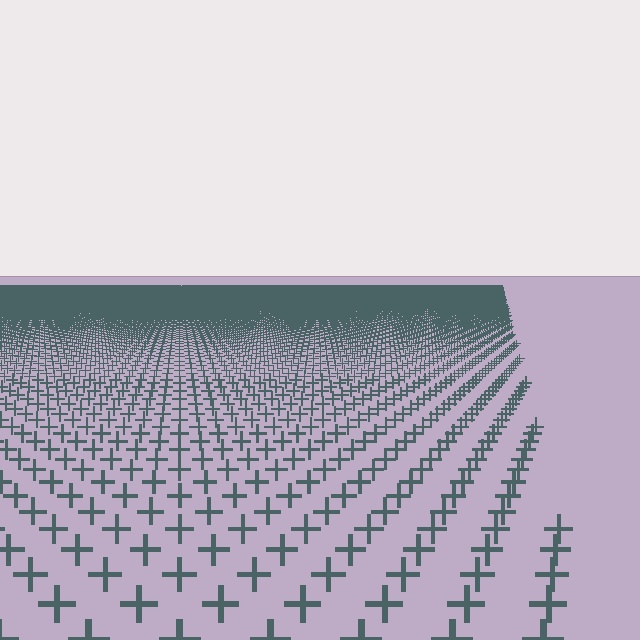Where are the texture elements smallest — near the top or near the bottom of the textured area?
Near the top.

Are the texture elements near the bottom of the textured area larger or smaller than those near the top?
Larger. Near the bottom, elements are closer to the viewer and appear at a bigger on-screen size.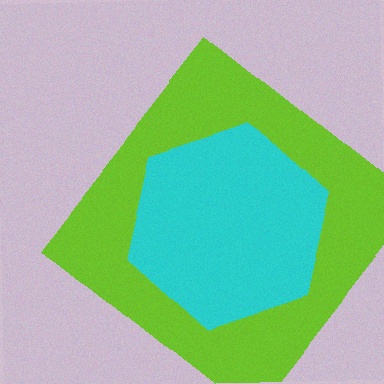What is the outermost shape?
The lime diamond.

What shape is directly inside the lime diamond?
The cyan hexagon.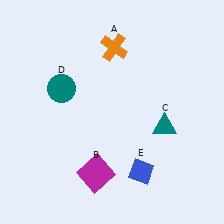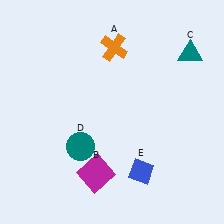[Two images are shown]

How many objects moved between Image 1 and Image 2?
2 objects moved between the two images.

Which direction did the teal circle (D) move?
The teal circle (D) moved down.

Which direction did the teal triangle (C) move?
The teal triangle (C) moved up.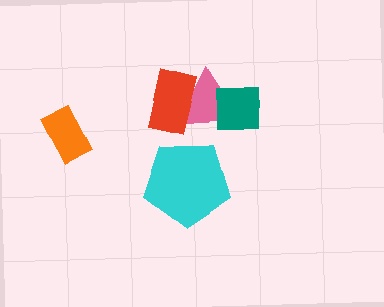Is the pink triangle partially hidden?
Yes, it is partially covered by another shape.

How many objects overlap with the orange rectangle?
0 objects overlap with the orange rectangle.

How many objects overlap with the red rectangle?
1 object overlaps with the red rectangle.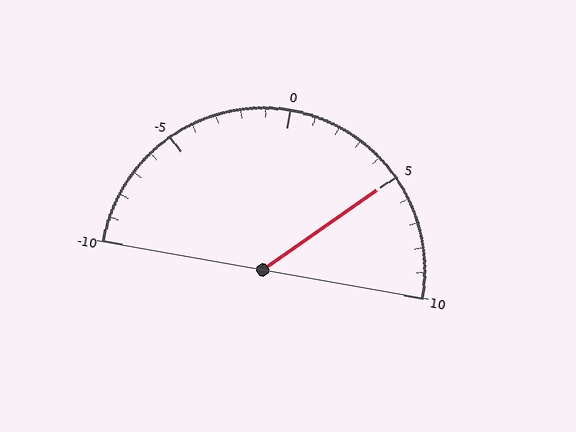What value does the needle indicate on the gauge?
The needle indicates approximately 5.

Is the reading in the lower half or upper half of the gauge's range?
The reading is in the upper half of the range (-10 to 10).